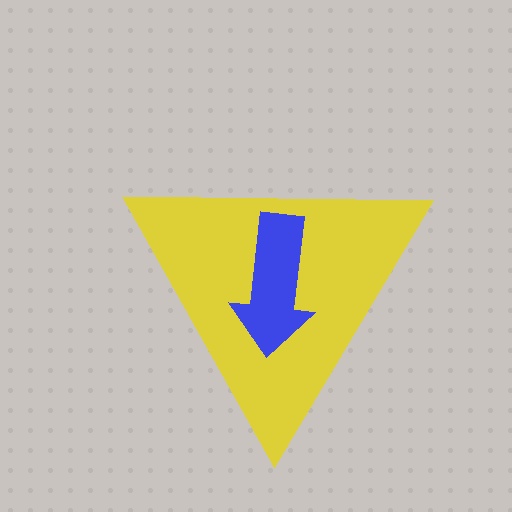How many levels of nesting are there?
2.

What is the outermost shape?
The yellow triangle.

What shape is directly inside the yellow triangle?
The blue arrow.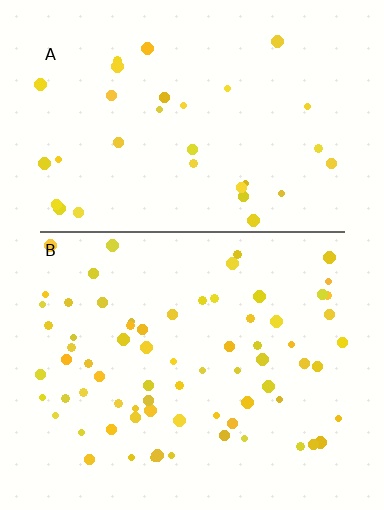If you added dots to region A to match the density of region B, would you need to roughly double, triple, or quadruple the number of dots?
Approximately double.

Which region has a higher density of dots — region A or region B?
B (the bottom).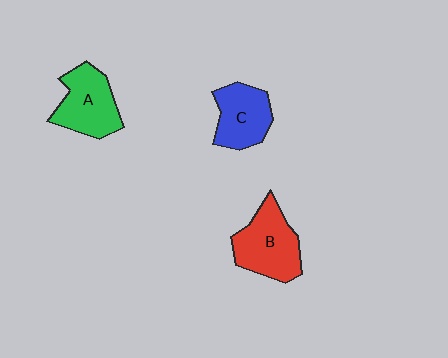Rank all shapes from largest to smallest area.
From largest to smallest: B (red), A (green), C (blue).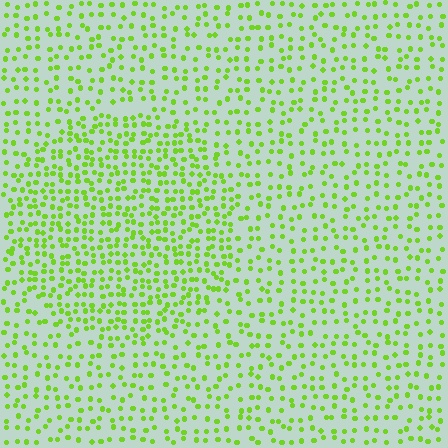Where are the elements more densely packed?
The elements are more densely packed inside the circle boundary.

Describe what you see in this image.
The image contains small lime elements arranged at two different densities. A circle-shaped region is visible where the elements are more densely packed than the surrounding area.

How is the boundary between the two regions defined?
The boundary is defined by a change in element density (approximately 1.7x ratio). All elements are the same color, size, and shape.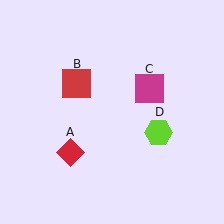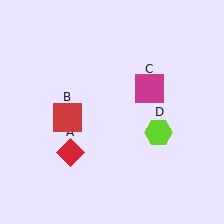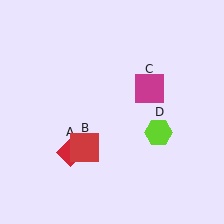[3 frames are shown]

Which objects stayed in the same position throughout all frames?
Red diamond (object A) and magenta square (object C) and lime hexagon (object D) remained stationary.